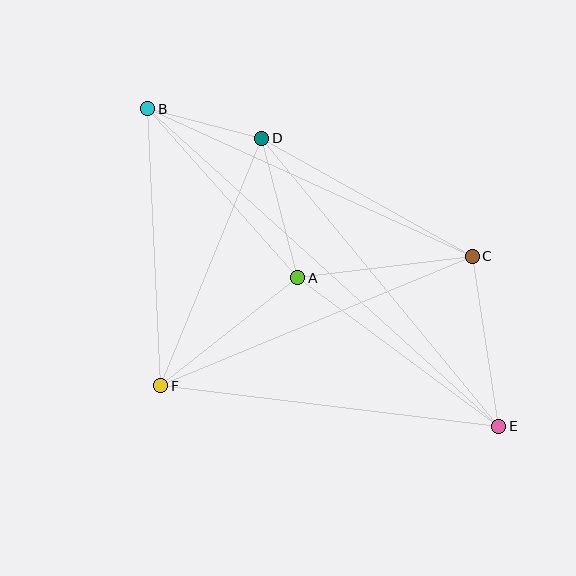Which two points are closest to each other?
Points B and D are closest to each other.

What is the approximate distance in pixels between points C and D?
The distance between C and D is approximately 241 pixels.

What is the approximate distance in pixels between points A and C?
The distance between A and C is approximately 176 pixels.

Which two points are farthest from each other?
Points B and E are farthest from each other.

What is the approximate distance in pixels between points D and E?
The distance between D and E is approximately 373 pixels.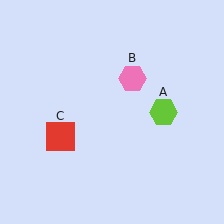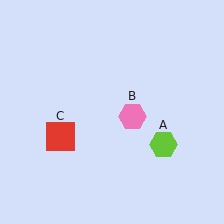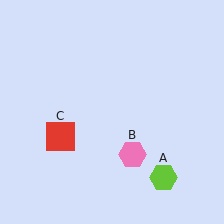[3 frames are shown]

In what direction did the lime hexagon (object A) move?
The lime hexagon (object A) moved down.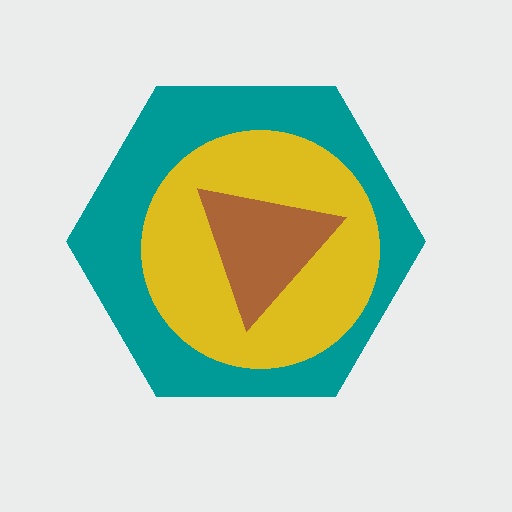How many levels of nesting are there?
3.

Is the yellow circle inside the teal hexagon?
Yes.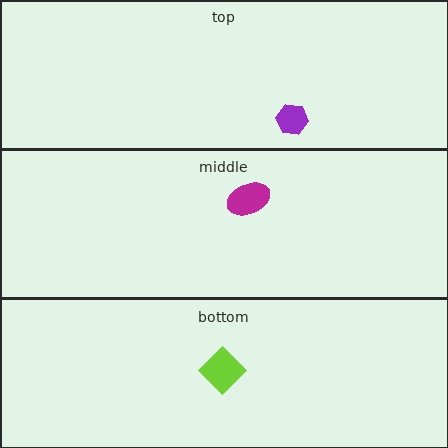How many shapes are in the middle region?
1.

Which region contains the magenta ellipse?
The middle region.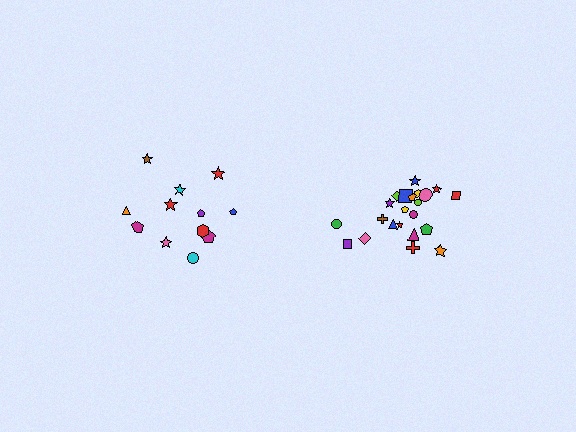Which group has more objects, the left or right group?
The right group.